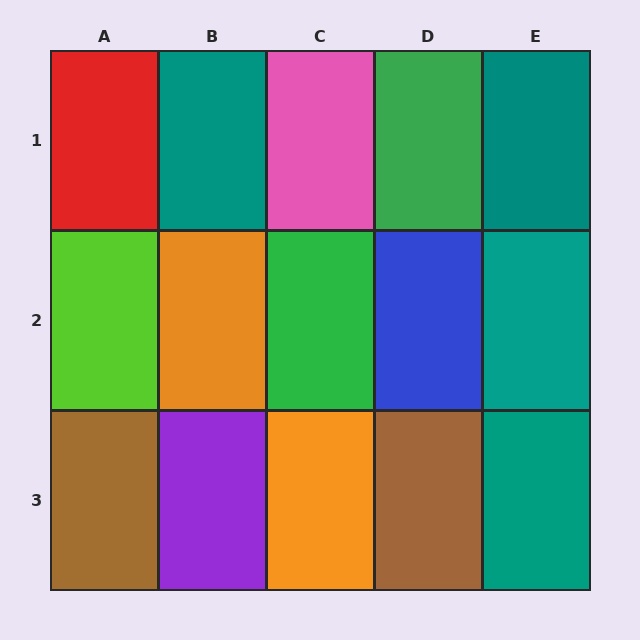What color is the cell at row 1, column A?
Red.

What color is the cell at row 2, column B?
Orange.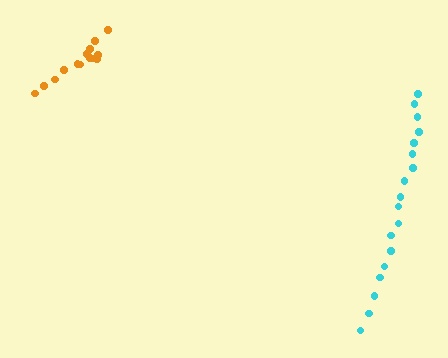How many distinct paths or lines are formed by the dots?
There are 2 distinct paths.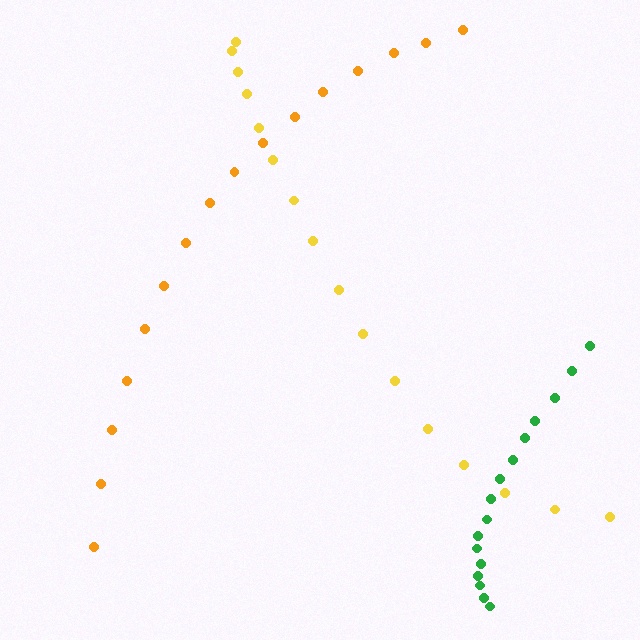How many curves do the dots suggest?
There are 3 distinct paths.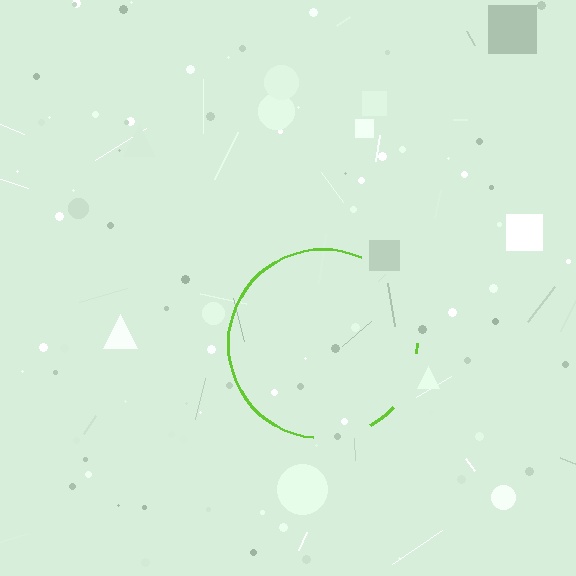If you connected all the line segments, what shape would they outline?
They would outline a circle.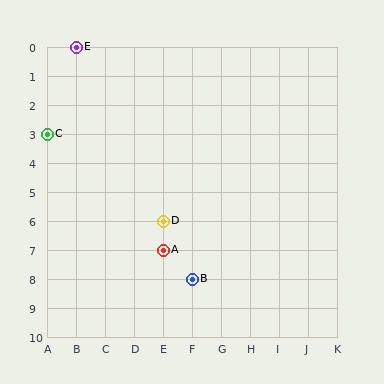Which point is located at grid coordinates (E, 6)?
Point D is at (E, 6).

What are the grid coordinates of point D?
Point D is at grid coordinates (E, 6).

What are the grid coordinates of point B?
Point B is at grid coordinates (F, 8).